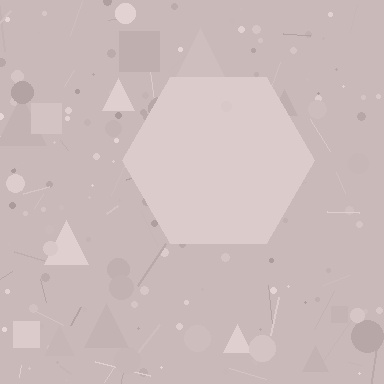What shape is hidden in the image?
A hexagon is hidden in the image.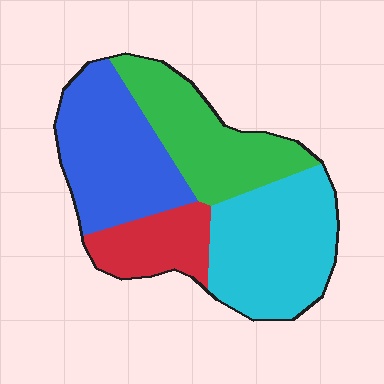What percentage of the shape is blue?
Blue covers 29% of the shape.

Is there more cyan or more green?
Cyan.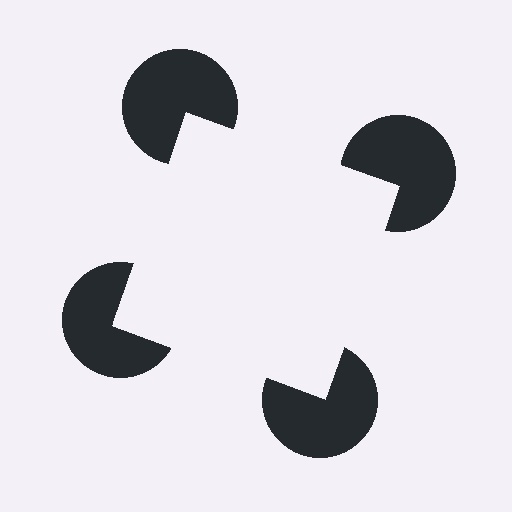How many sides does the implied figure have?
4 sides.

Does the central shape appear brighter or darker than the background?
It typically appears slightly brighter than the background, even though no actual brightness change is drawn.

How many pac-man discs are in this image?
There are 4 — one at each vertex of the illusory square.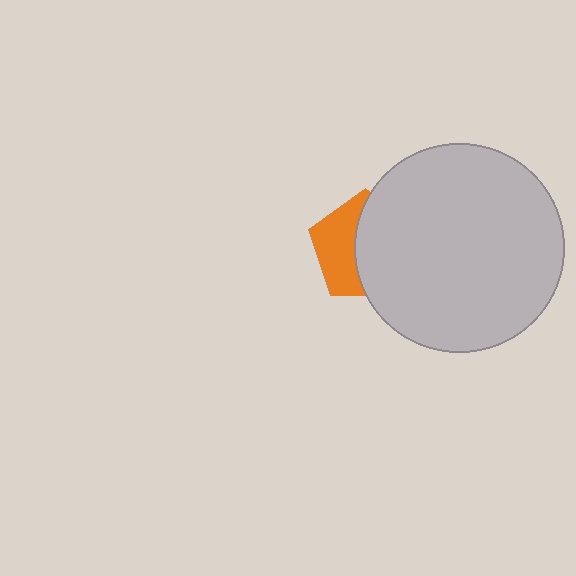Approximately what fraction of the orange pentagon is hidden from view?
Roughly 58% of the orange pentagon is hidden behind the light gray circle.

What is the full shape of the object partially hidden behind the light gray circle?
The partially hidden object is an orange pentagon.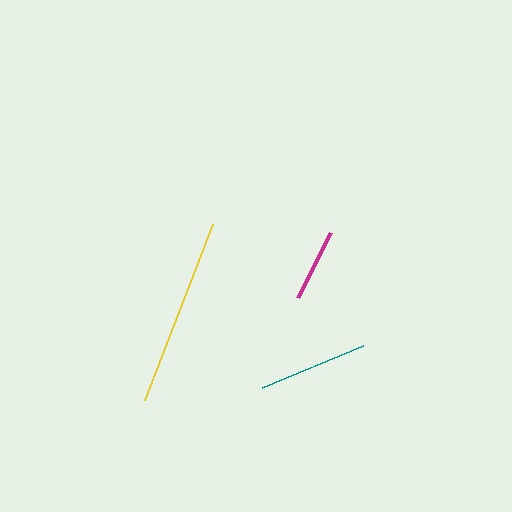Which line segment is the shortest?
The magenta line is the shortest at approximately 73 pixels.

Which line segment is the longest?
The yellow line is the longest at approximately 188 pixels.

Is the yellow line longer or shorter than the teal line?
The yellow line is longer than the teal line.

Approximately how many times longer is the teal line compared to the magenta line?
The teal line is approximately 1.5 times the length of the magenta line.